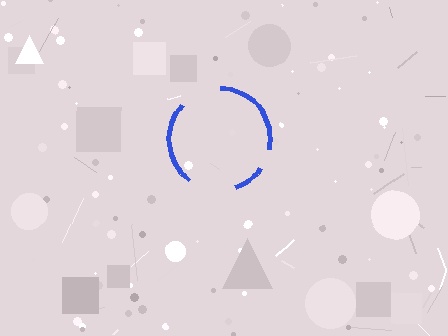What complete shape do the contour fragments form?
The contour fragments form a circle.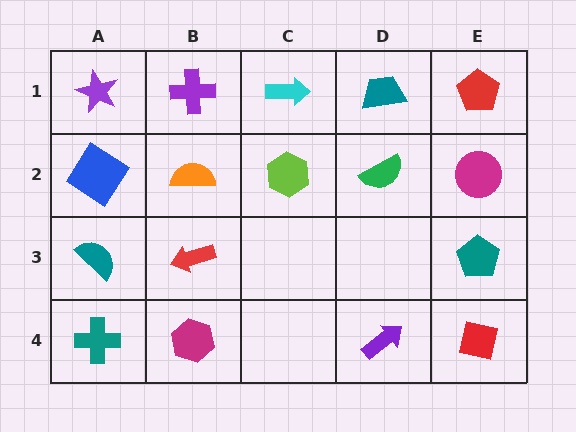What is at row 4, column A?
A teal cross.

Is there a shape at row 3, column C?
No, that cell is empty.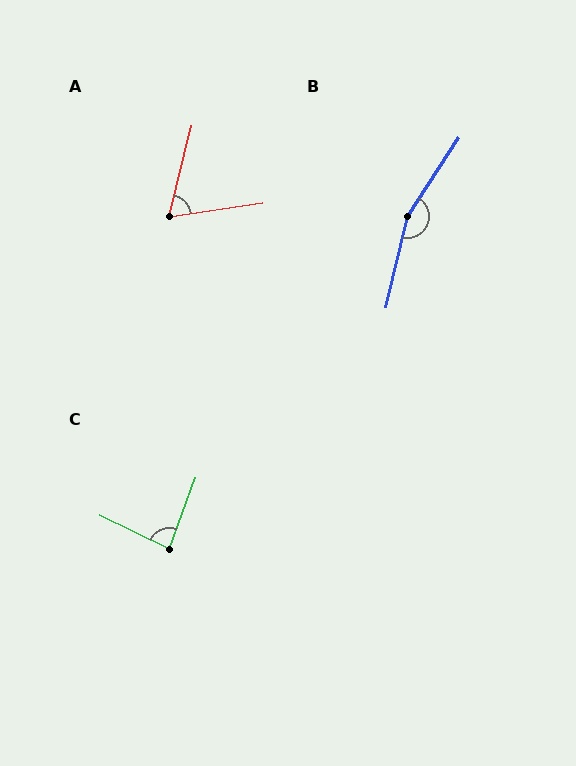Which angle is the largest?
B, at approximately 160 degrees.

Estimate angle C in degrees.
Approximately 84 degrees.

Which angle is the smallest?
A, at approximately 68 degrees.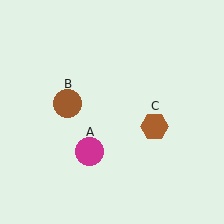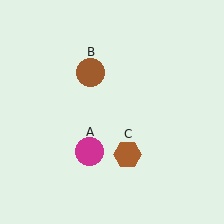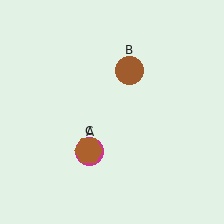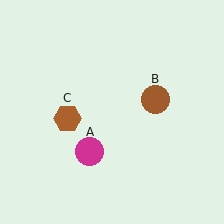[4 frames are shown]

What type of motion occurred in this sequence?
The brown circle (object B), brown hexagon (object C) rotated clockwise around the center of the scene.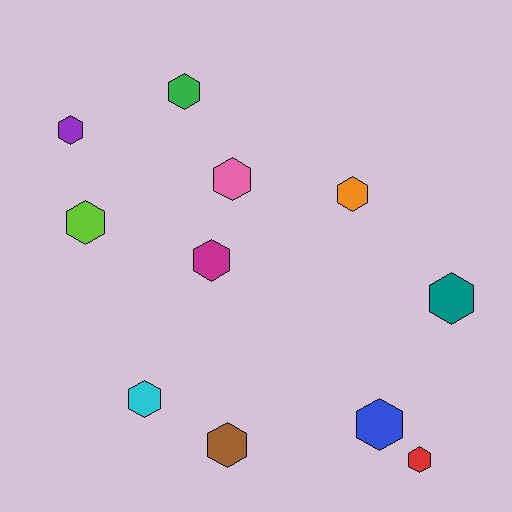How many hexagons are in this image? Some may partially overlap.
There are 11 hexagons.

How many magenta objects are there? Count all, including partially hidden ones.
There is 1 magenta object.